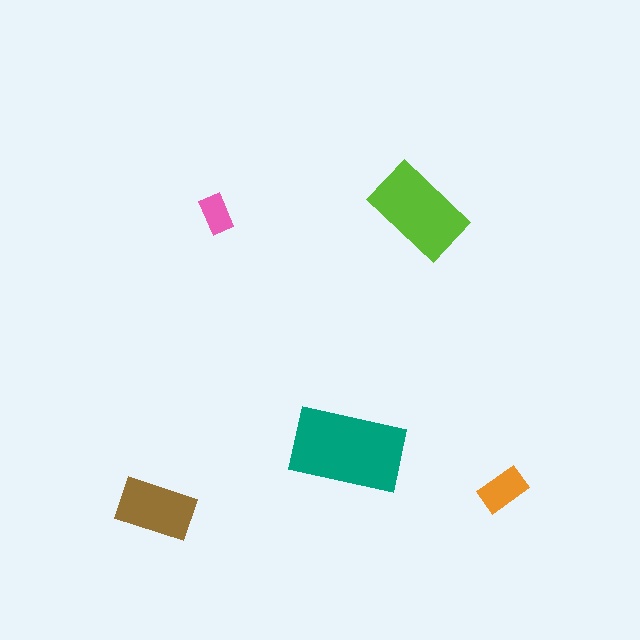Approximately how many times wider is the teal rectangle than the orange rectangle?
About 2.5 times wider.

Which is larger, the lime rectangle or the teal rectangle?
The teal one.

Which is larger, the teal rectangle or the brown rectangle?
The teal one.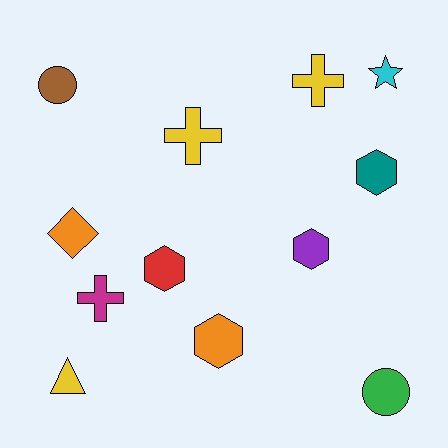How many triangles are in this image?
There is 1 triangle.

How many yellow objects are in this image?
There are 3 yellow objects.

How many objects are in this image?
There are 12 objects.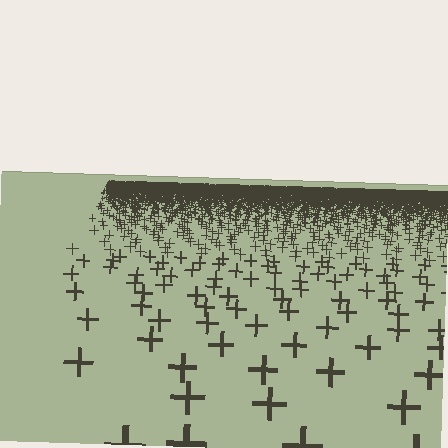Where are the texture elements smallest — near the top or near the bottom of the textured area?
Near the top.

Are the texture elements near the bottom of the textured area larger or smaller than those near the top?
Larger. Near the bottom, elements are closer to the viewer and appear at a bigger on-screen size.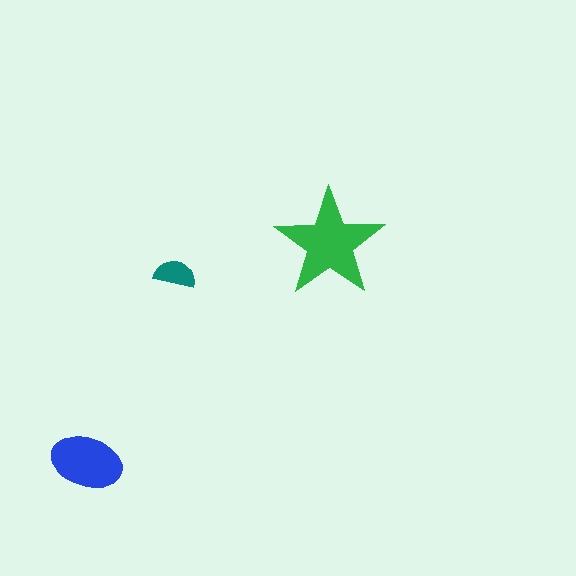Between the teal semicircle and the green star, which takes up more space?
The green star.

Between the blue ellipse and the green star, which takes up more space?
The green star.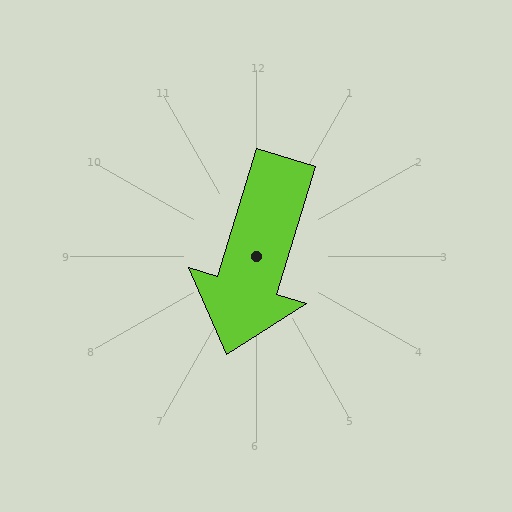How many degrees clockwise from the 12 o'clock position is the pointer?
Approximately 197 degrees.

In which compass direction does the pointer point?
South.